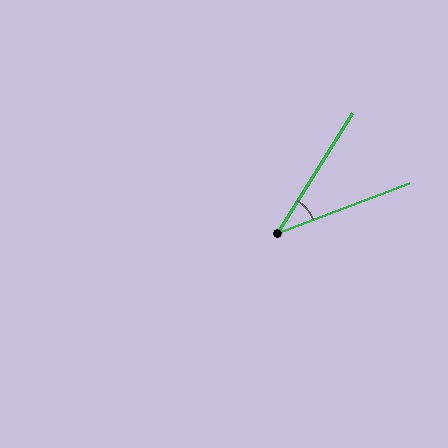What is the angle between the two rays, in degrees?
Approximately 37 degrees.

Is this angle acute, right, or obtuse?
It is acute.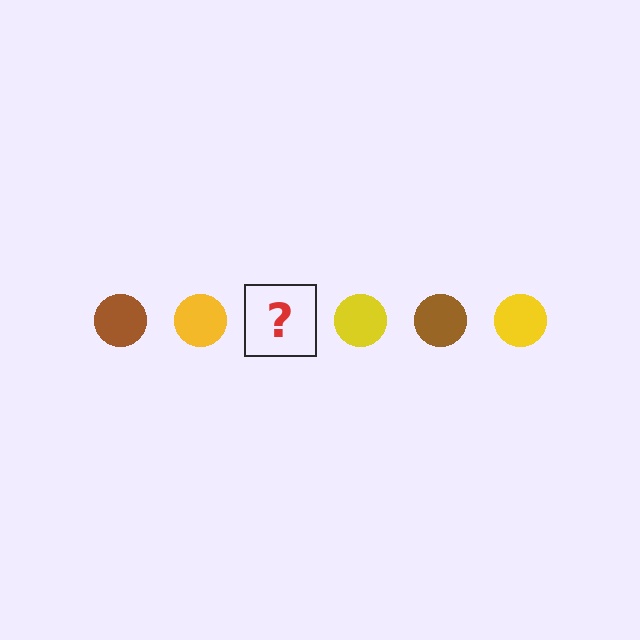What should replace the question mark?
The question mark should be replaced with a brown circle.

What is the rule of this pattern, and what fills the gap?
The rule is that the pattern cycles through brown, yellow circles. The gap should be filled with a brown circle.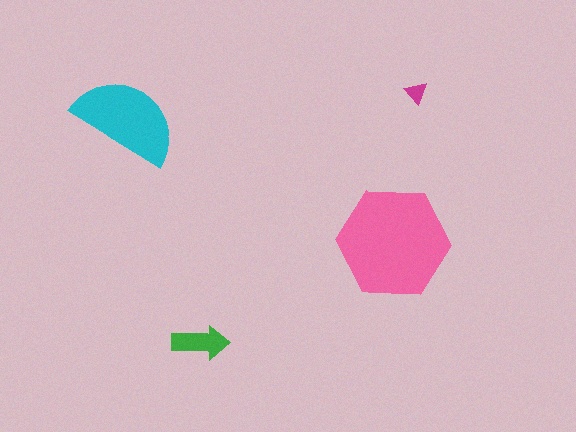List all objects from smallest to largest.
The magenta triangle, the green arrow, the cyan semicircle, the pink hexagon.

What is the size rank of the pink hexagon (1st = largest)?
1st.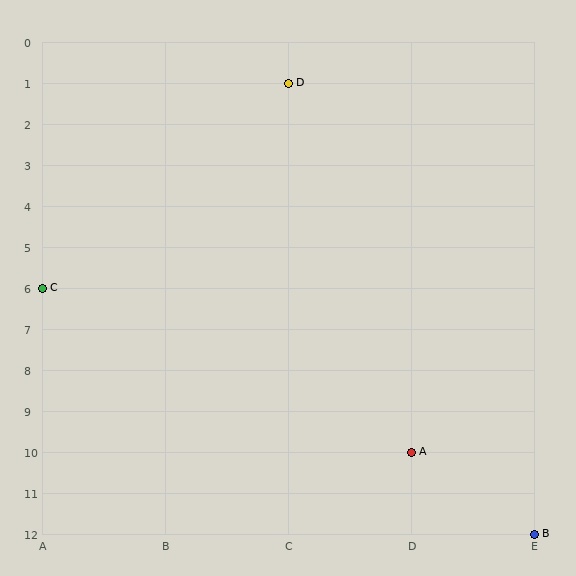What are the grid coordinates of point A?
Point A is at grid coordinates (D, 10).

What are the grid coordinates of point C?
Point C is at grid coordinates (A, 6).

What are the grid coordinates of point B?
Point B is at grid coordinates (E, 12).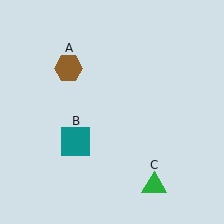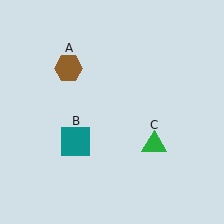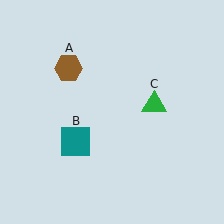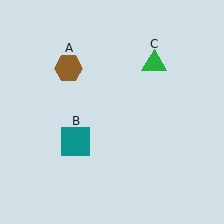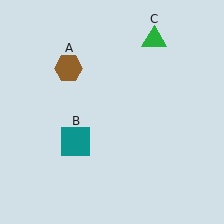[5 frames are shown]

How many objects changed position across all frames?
1 object changed position: green triangle (object C).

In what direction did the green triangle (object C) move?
The green triangle (object C) moved up.